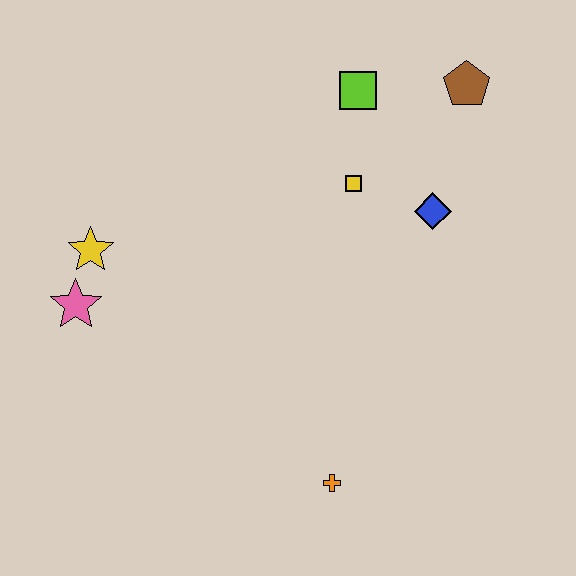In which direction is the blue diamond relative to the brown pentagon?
The blue diamond is below the brown pentagon.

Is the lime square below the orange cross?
No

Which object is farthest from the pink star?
The brown pentagon is farthest from the pink star.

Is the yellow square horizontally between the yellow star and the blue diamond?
Yes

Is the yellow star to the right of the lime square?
No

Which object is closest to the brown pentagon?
The lime square is closest to the brown pentagon.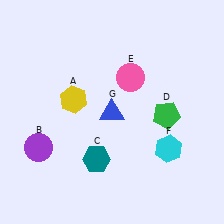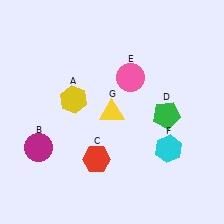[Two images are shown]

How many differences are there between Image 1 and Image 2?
There are 3 differences between the two images.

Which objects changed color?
B changed from purple to magenta. C changed from teal to red. G changed from blue to yellow.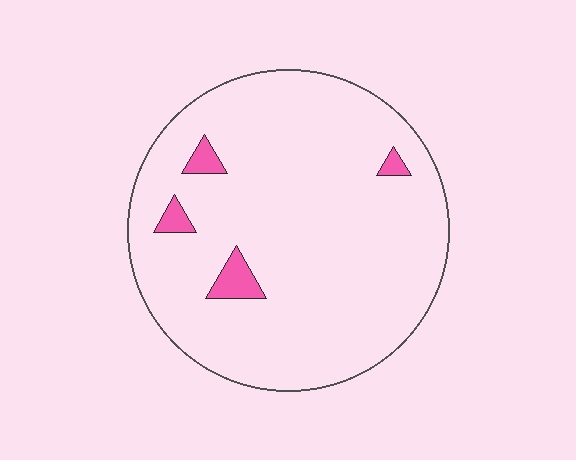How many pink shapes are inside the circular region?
4.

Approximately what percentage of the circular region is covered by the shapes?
Approximately 5%.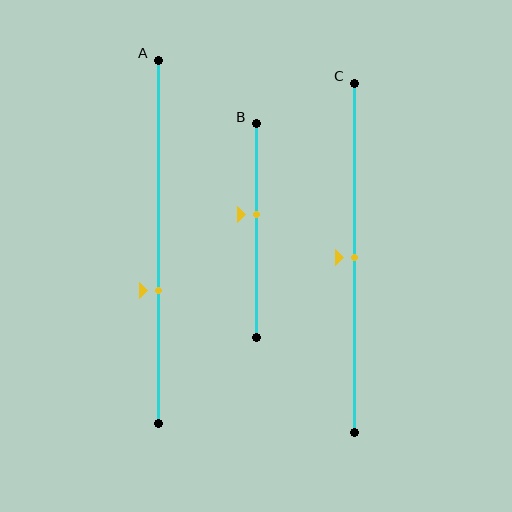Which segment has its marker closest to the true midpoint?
Segment C has its marker closest to the true midpoint.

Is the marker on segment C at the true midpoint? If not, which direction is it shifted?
Yes, the marker on segment C is at the true midpoint.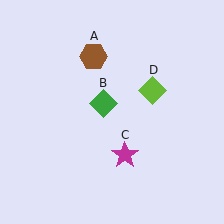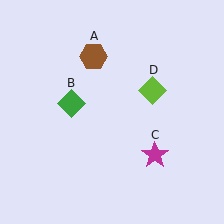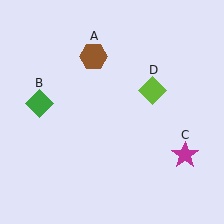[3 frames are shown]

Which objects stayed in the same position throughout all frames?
Brown hexagon (object A) and lime diamond (object D) remained stationary.